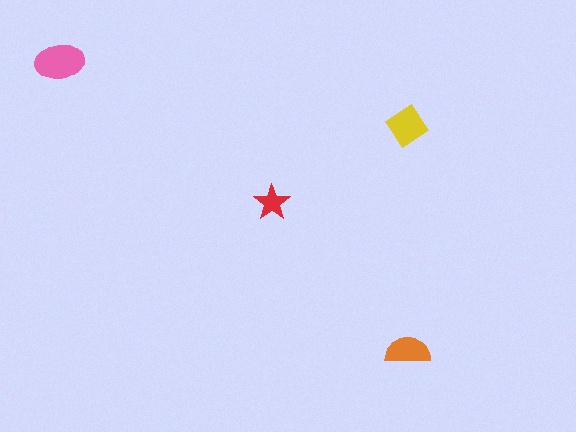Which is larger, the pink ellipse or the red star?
The pink ellipse.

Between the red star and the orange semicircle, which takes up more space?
The orange semicircle.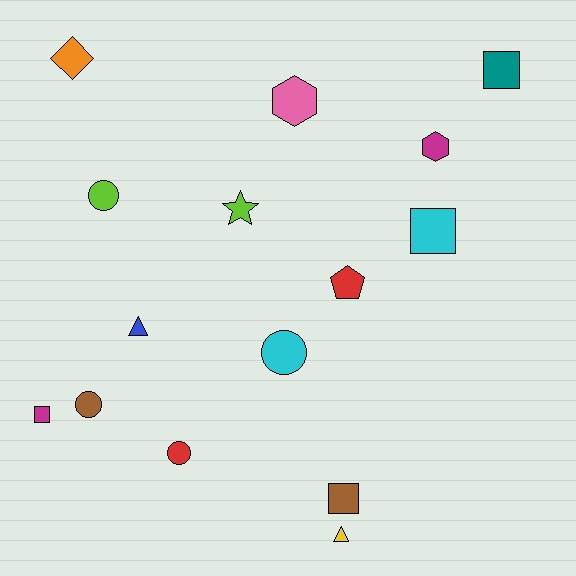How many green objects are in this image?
There are no green objects.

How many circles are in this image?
There are 4 circles.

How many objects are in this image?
There are 15 objects.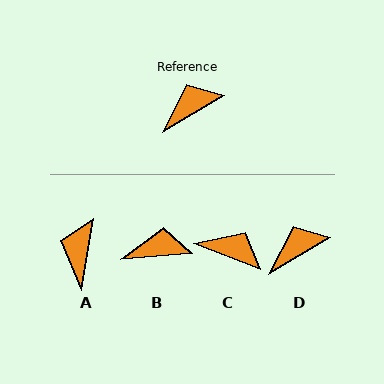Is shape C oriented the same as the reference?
No, it is off by about 51 degrees.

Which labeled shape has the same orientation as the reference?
D.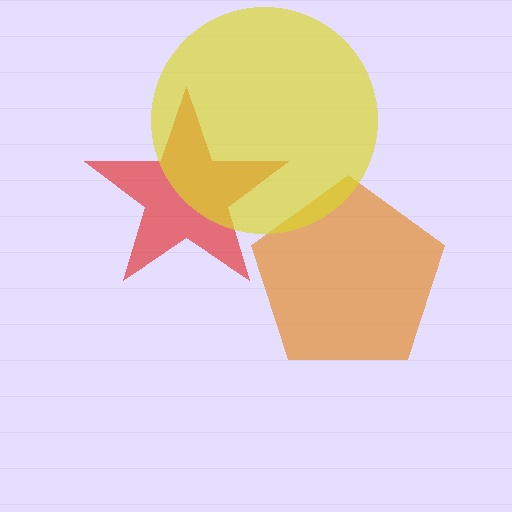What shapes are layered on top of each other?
The layered shapes are: an orange pentagon, a red star, a yellow circle.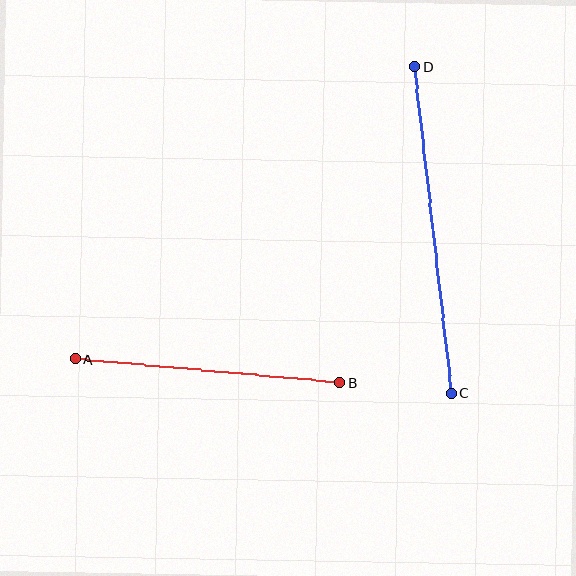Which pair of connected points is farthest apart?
Points C and D are farthest apart.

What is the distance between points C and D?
The distance is approximately 328 pixels.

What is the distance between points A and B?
The distance is approximately 266 pixels.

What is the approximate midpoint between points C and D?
The midpoint is at approximately (433, 230) pixels.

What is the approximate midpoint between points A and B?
The midpoint is at approximately (207, 371) pixels.